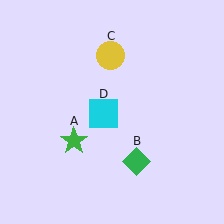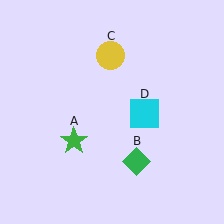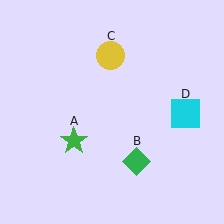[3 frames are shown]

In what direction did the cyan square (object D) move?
The cyan square (object D) moved right.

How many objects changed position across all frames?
1 object changed position: cyan square (object D).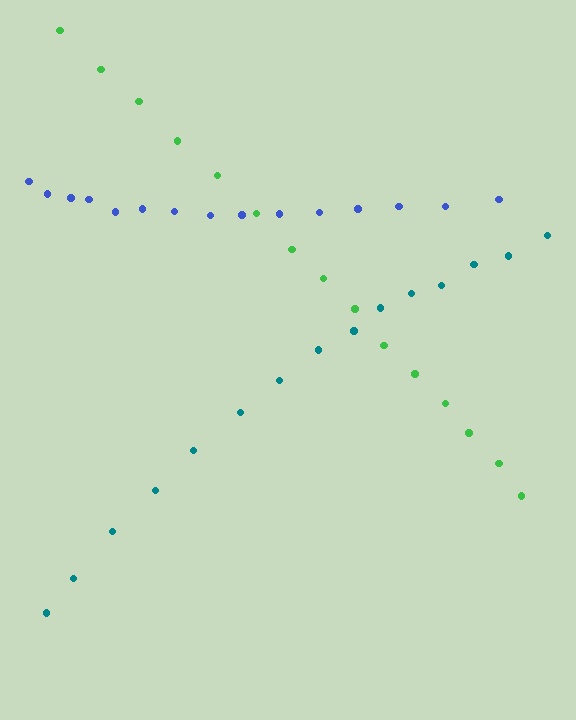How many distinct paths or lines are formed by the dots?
There are 3 distinct paths.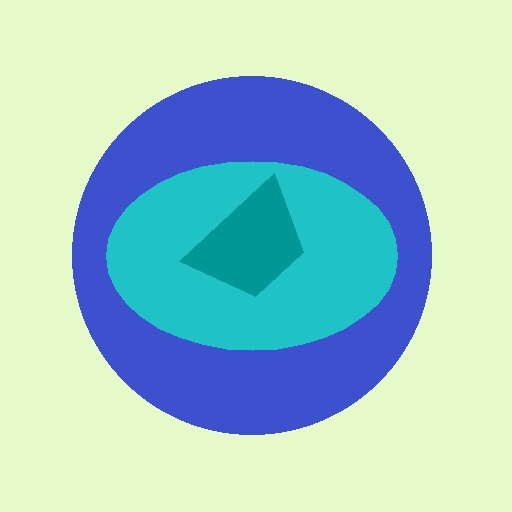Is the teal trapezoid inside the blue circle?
Yes.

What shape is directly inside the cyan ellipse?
The teal trapezoid.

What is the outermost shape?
The blue circle.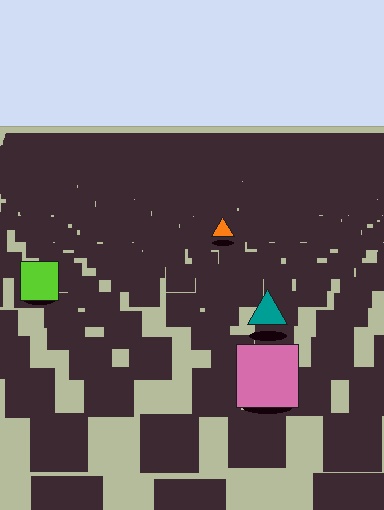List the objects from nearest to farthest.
From nearest to farthest: the pink square, the teal triangle, the lime square, the orange triangle.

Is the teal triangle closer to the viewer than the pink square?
No. The pink square is closer — you can tell from the texture gradient: the ground texture is coarser near it.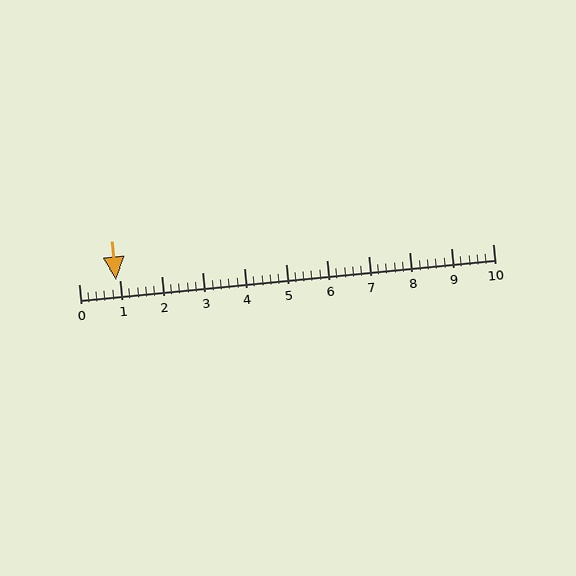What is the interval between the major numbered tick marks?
The major tick marks are spaced 1 units apart.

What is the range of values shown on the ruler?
The ruler shows values from 0 to 10.